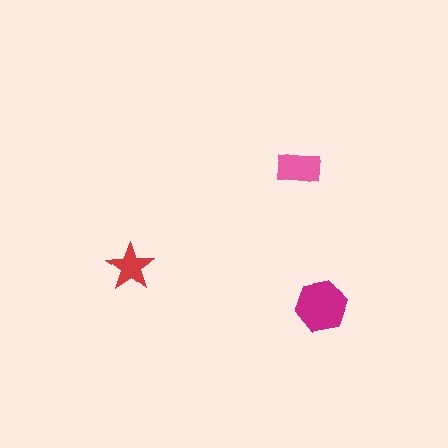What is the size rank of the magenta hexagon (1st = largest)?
1st.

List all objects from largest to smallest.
The magenta hexagon, the pink rectangle, the red star.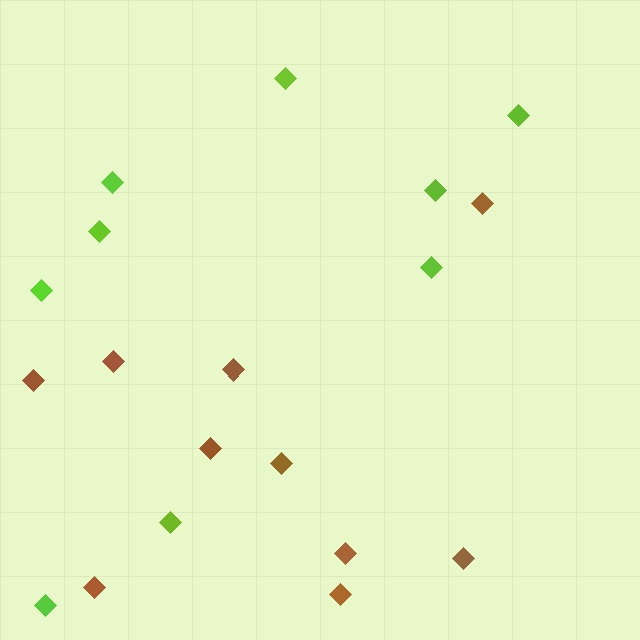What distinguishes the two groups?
There are 2 groups: one group of brown diamonds (10) and one group of lime diamonds (9).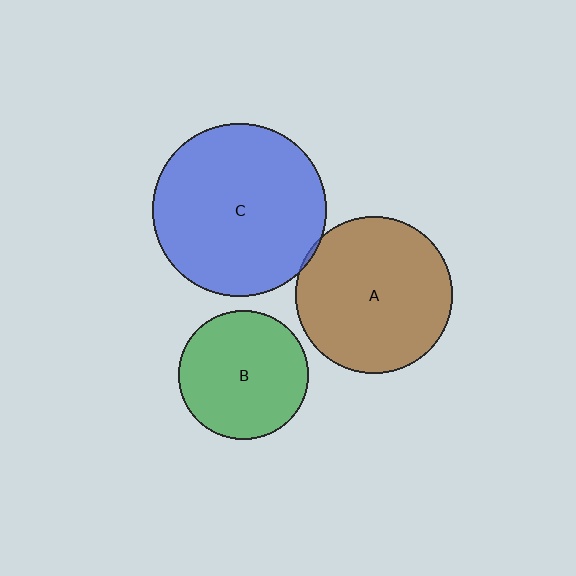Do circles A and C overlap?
Yes.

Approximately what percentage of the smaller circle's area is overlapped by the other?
Approximately 5%.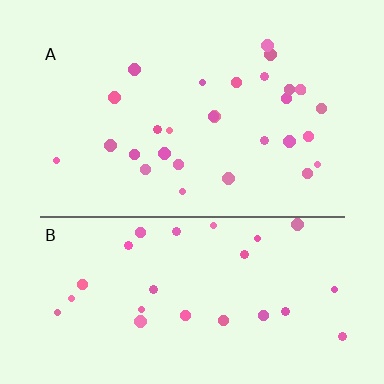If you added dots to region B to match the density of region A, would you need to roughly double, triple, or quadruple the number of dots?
Approximately double.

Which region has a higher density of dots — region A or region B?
A (the top).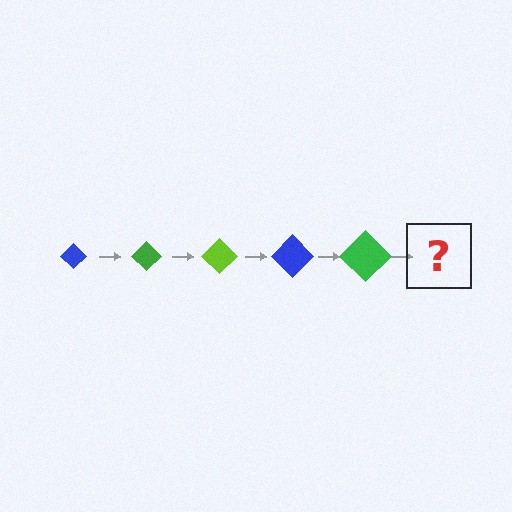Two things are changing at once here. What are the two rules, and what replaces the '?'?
The two rules are that the diamond grows larger each step and the color cycles through blue, green, and lime. The '?' should be a lime diamond, larger than the previous one.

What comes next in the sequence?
The next element should be a lime diamond, larger than the previous one.